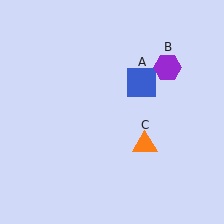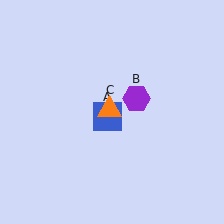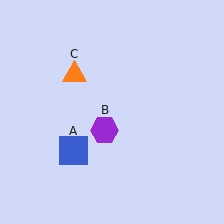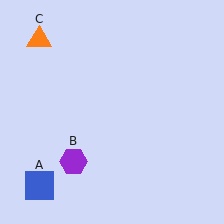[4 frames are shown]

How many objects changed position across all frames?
3 objects changed position: blue square (object A), purple hexagon (object B), orange triangle (object C).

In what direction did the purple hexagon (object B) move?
The purple hexagon (object B) moved down and to the left.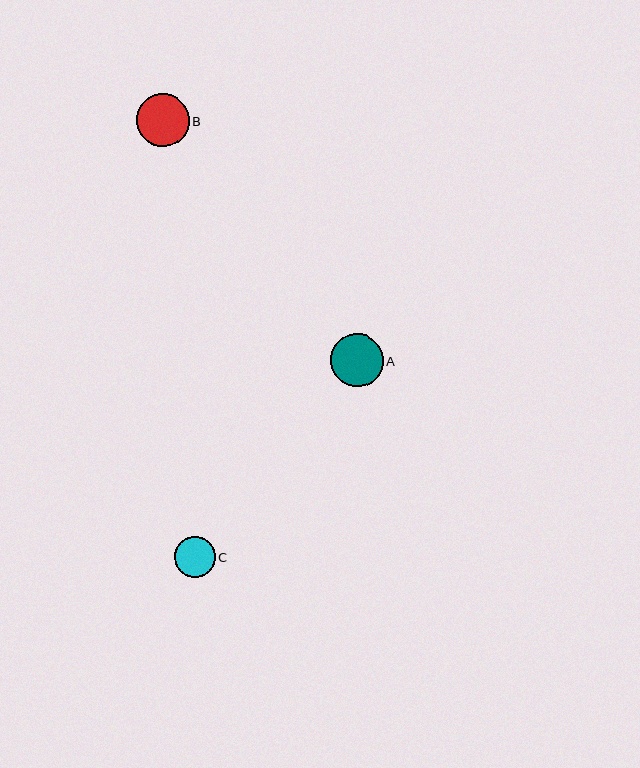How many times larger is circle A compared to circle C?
Circle A is approximately 1.3 times the size of circle C.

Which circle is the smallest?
Circle C is the smallest with a size of approximately 41 pixels.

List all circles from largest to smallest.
From largest to smallest: A, B, C.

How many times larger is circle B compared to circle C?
Circle B is approximately 1.3 times the size of circle C.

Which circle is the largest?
Circle A is the largest with a size of approximately 53 pixels.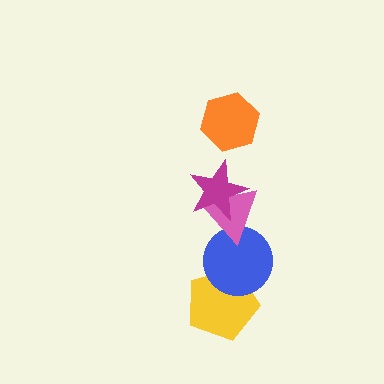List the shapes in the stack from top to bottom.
From top to bottom: the orange hexagon, the magenta star, the pink triangle, the blue circle, the yellow pentagon.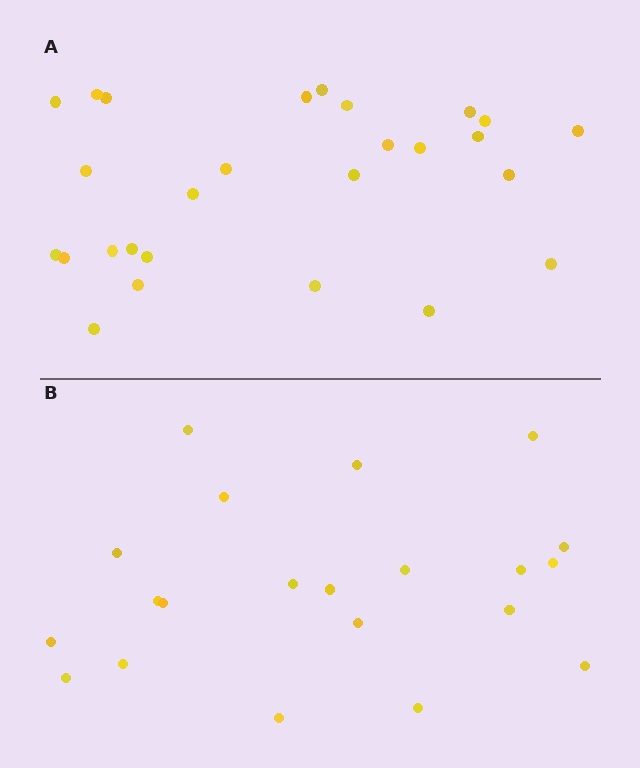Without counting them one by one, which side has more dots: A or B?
Region A (the top region) has more dots.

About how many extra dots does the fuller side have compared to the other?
Region A has about 6 more dots than region B.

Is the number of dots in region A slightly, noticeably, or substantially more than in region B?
Region A has noticeably more, but not dramatically so. The ratio is roughly 1.3 to 1.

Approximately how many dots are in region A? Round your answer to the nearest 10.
About 30 dots. (The exact count is 27, which rounds to 30.)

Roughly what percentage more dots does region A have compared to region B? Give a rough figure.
About 30% more.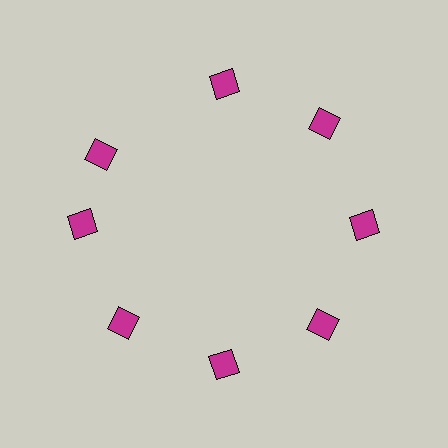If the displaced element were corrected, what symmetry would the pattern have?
It would have 8-fold rotational symmetry — the pattern would map onto itself every 45 degrees.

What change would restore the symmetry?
The symmetry would be restored by rotating it back into even spacing with its neighbors so that all 8 diamonds sit at equal angles and equal distance from the center.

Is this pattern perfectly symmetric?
No. The 8 magenta diamonds are arranged in a ring, but one element near the 10 o'clock position is rotated out of alignment along the ring, breaking the 8-fold rotational symmetry.